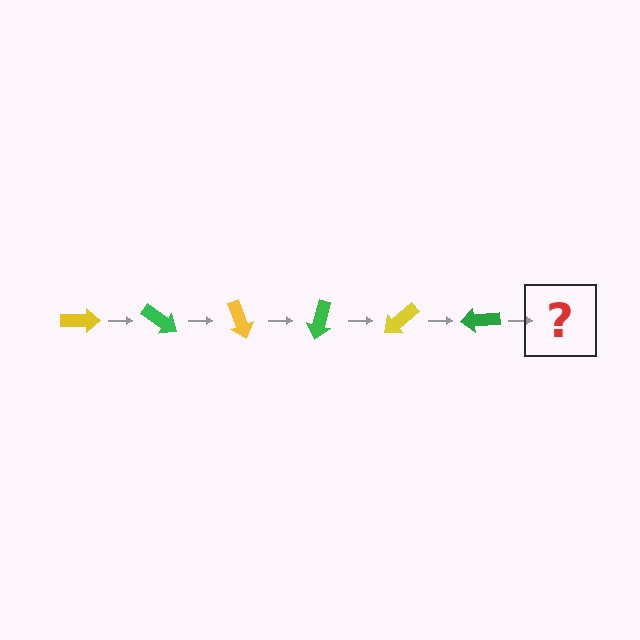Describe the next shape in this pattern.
It should be a yellow arrow, rotated 210 degrees from the start.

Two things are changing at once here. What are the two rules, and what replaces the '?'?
The two rules are that it rotates 35 degrees each step and the color cycles through yellow and green. The '?' should be a yellow arrow, rotated 210 degrees from the start.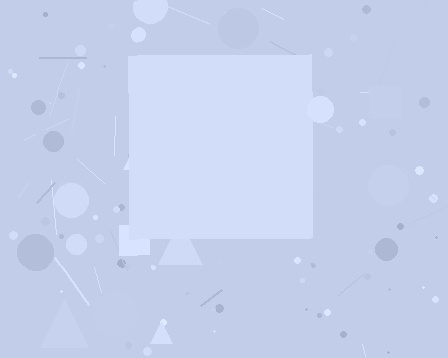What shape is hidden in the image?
A square is hidden in the image.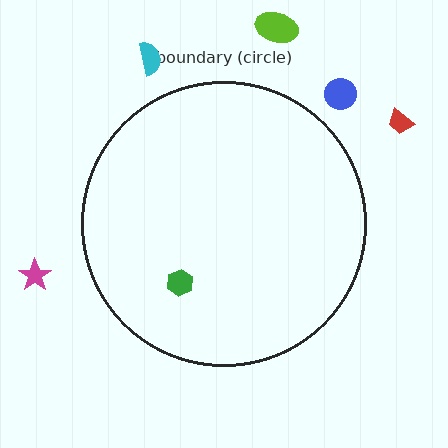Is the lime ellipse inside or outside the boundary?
Outside.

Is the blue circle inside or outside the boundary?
Outside.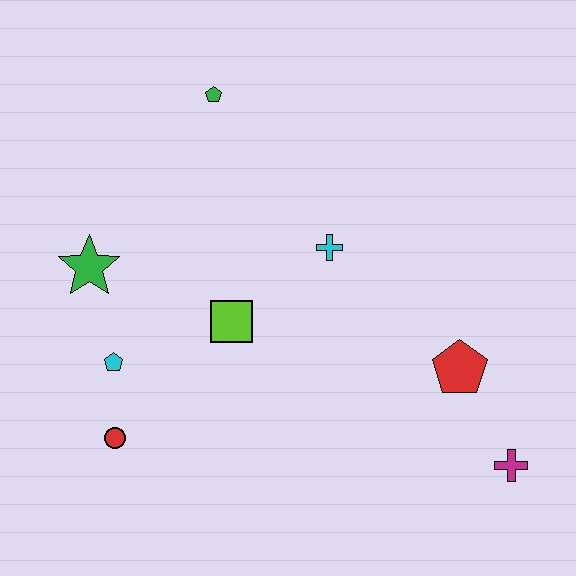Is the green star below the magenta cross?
No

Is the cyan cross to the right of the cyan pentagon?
Yes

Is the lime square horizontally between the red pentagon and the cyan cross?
No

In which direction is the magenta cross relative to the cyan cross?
The magenta cross is below the cyan cross.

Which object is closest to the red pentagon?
The magenta cross is closest to the red pentagon.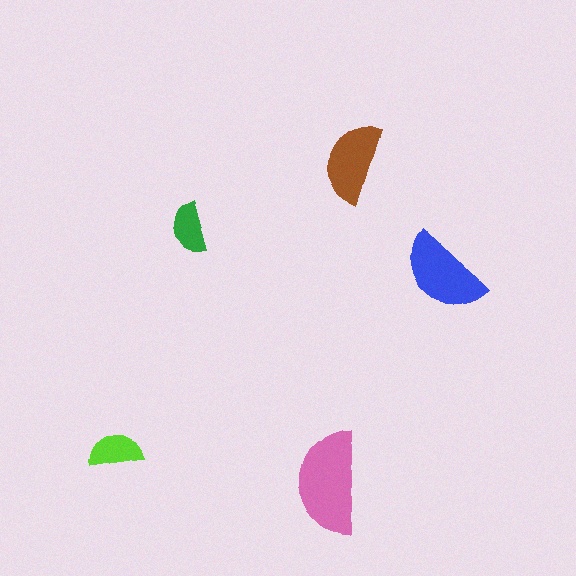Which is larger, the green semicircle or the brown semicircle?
The brown one.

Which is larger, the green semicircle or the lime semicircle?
The lime one.